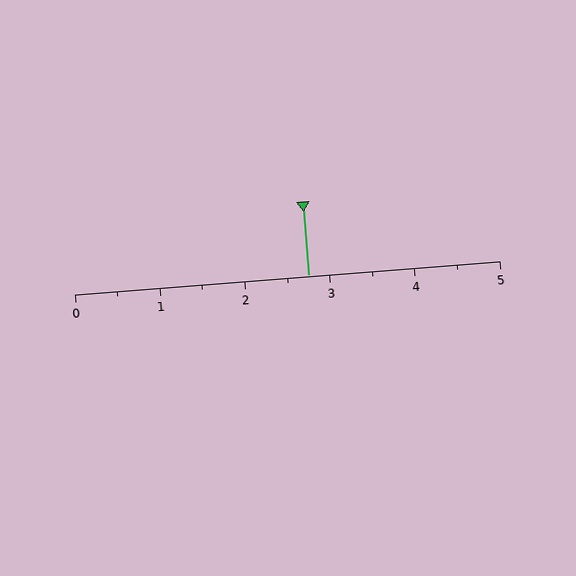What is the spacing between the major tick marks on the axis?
The major ticks are spaced 1 apart.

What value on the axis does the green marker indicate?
The marker indicates approximately 2.8.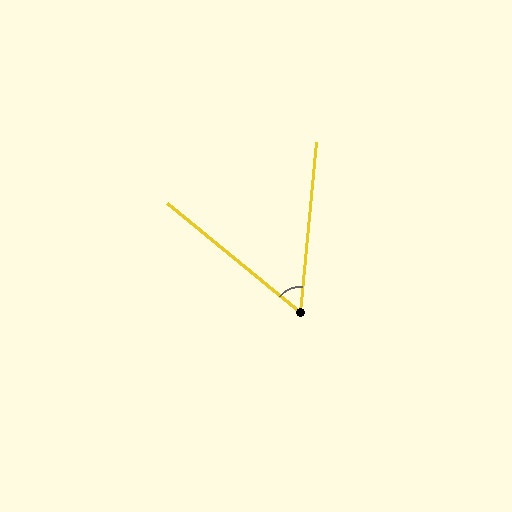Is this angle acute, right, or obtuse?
It is acute.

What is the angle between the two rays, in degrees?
Approximately 56 degrees.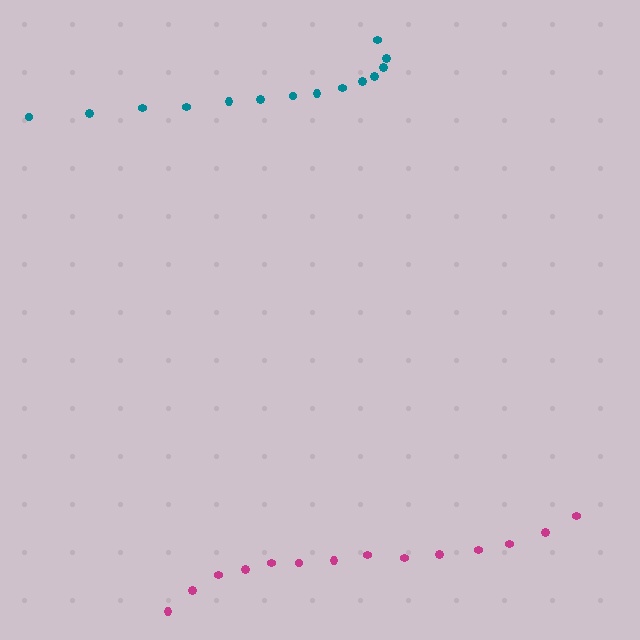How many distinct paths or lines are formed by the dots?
There are 2 distinct paths.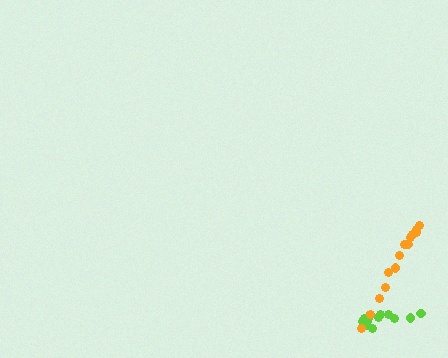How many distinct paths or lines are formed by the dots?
There are 2 distinct paths.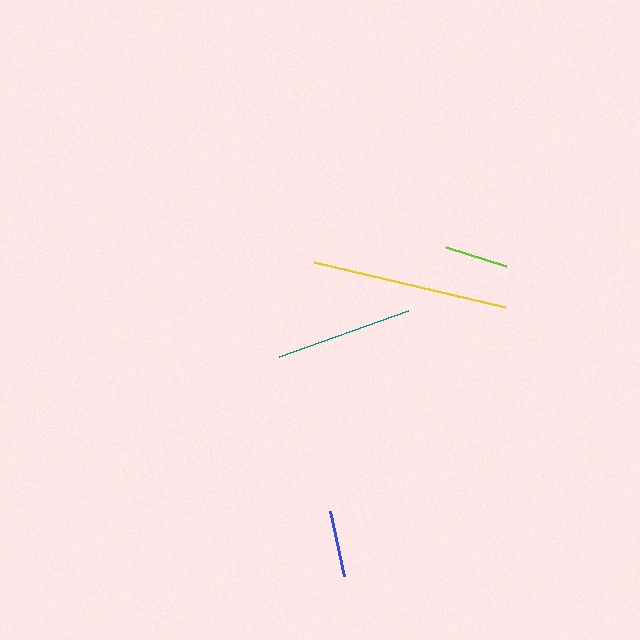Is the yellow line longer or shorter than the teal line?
The yellow line is longer than the teal line.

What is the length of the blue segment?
The blue segment is approximately 67 pixels long.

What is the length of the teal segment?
The teal segment is approximately 137 pixels long.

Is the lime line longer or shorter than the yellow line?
The yellow line is longer than the lime line.